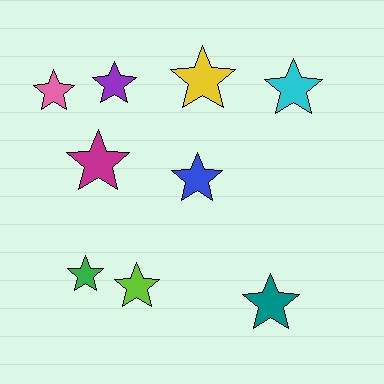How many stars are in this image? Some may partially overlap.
There are 9 stars.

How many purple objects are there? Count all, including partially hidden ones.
There is 1 purple object.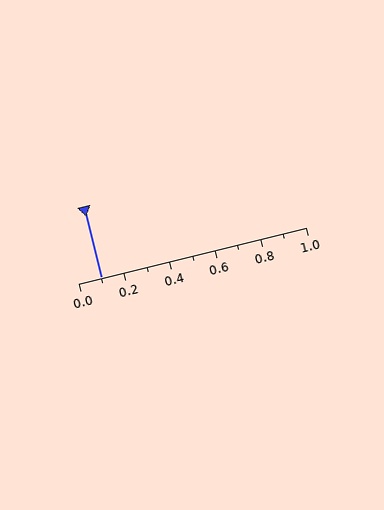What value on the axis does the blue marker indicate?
The marker indicates approximately 0.1.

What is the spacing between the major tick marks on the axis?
The major ticks are spaced 0.2 apart.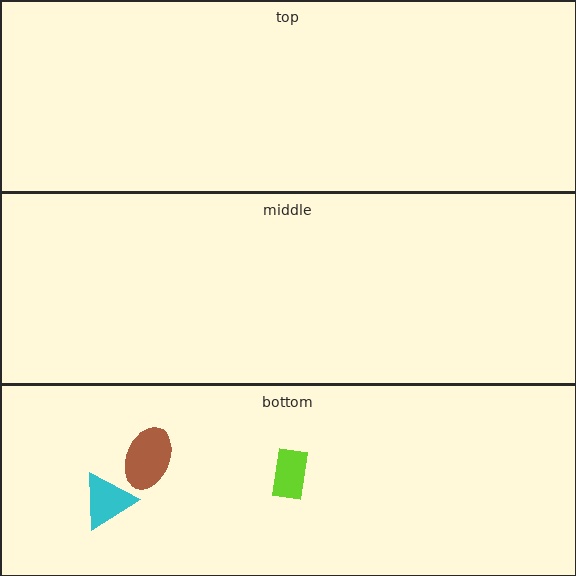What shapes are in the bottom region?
The cyan triangle, the lime rectangle, the brown ellipse.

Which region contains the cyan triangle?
The bottom region.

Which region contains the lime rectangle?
The bottom region.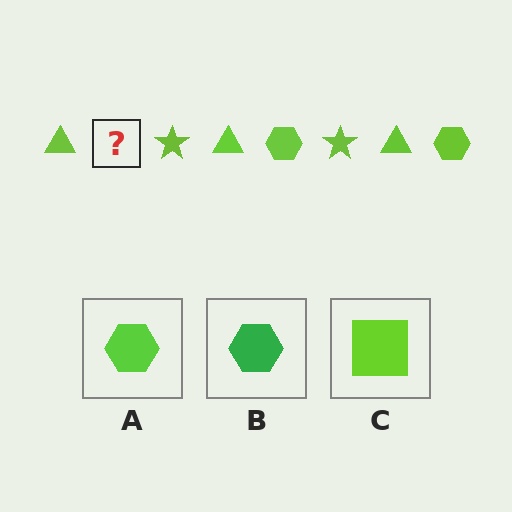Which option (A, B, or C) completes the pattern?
A.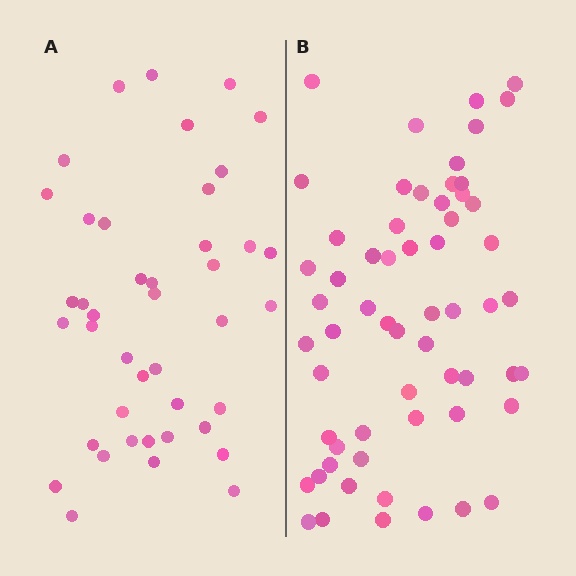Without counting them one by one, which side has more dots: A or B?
Region B (the right region) has more dots.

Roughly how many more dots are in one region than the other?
Region B has approximately 20 more dots than region A.